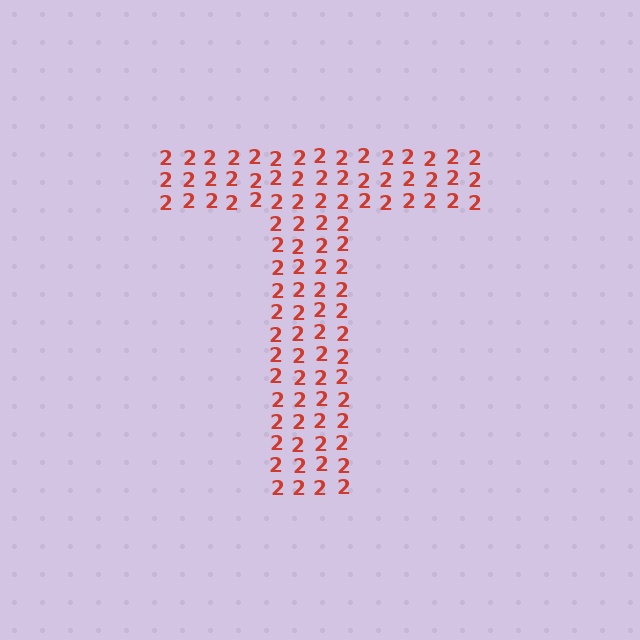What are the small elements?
The small elements are digit 2's.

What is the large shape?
The large shape is the letter T.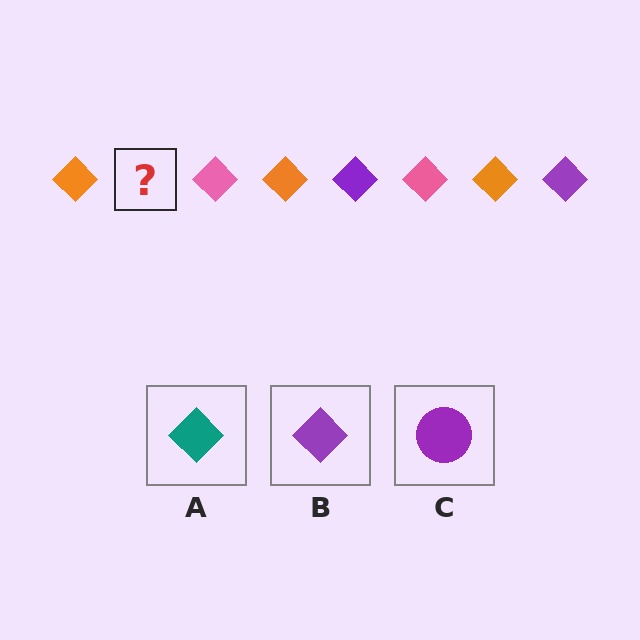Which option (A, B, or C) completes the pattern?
B.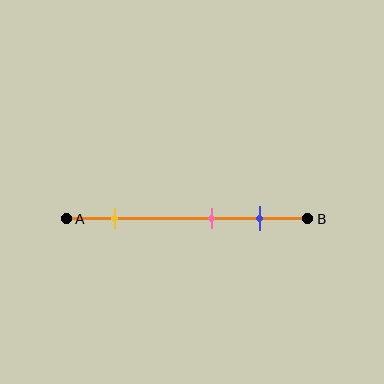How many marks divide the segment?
There are 3 marks dividing the segment.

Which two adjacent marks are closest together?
The pink and blue marks are the closest adjacent pair.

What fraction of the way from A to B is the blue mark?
The blue mark is approximately 80% (0.8) of the way from A to B.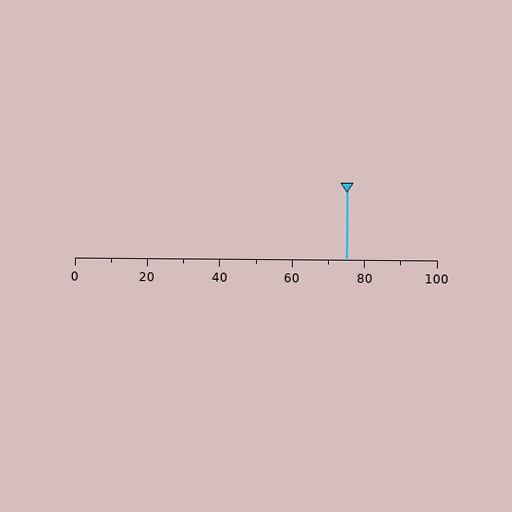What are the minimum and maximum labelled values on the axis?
The axis runs from 0 to 100.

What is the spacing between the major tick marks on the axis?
The major ticks are spaced 20 apart.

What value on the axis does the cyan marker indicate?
The marker indicates approximately 75.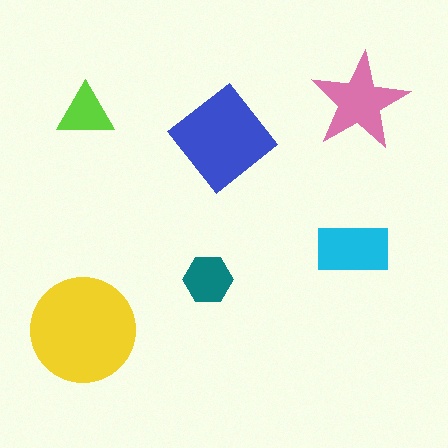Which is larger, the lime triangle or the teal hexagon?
The teal hexagon.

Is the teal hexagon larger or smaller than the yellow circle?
Smaller.